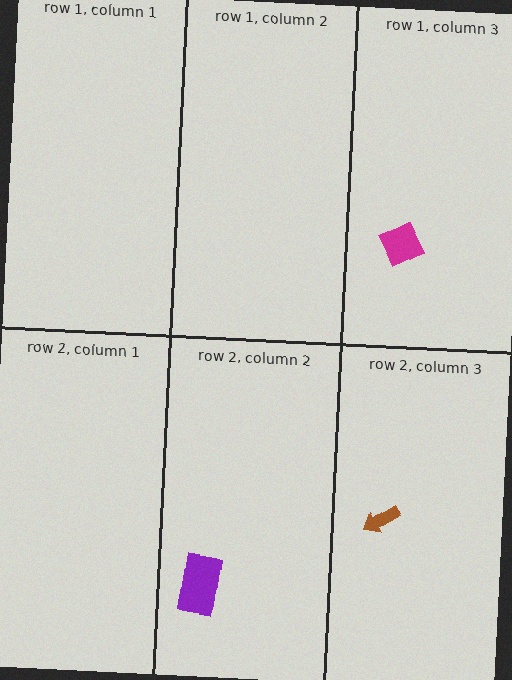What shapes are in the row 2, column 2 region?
The purple rectangle.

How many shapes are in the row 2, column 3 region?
1.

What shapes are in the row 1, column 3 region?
The magenta diamond.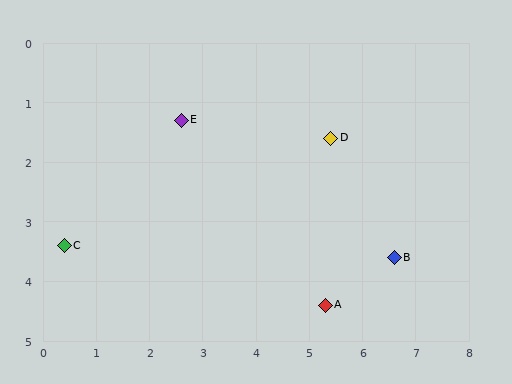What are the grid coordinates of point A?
Point A is at approximately (5.3, 4.4).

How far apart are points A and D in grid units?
Points A and D are about 2.8 grid units apart.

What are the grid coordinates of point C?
Point C is at approximately (0.4, 3.4).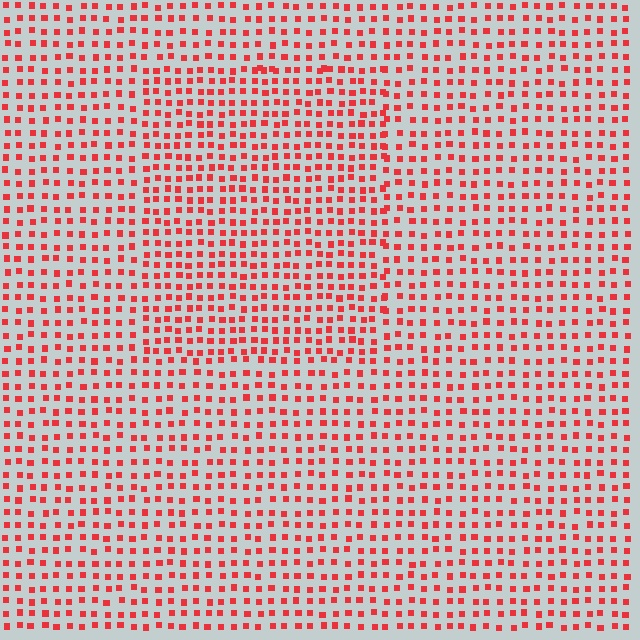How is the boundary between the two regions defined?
The boundary is defined by a change in element density (approximately 1.4x ratio). All elements are the same color, size, and shape.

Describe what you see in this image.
The image contains small red elements arranged at two different densities. A rectangle-shaped region is visible where the elements are more densely packed than the surrounding area.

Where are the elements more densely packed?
The elements are more densely packed inside the rectangle boundary.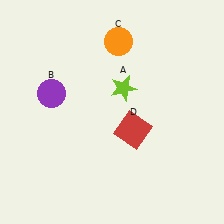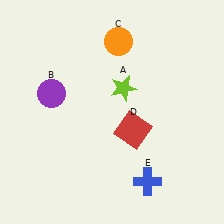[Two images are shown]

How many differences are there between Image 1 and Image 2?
There is 1 difference between the two images.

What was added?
A blue cross (E) was added in Image 2.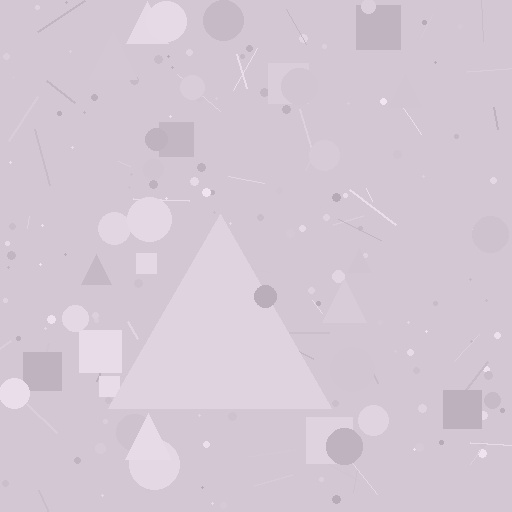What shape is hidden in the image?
A triangle is hidden in the image.